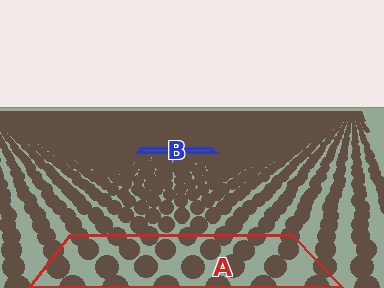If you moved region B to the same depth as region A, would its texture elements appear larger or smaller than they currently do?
They would appear larger. At a closer depth, the same texture elements are projected at a bigger on-screen size.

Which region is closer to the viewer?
Region A is closer. The texture elements there are larger and more spread out.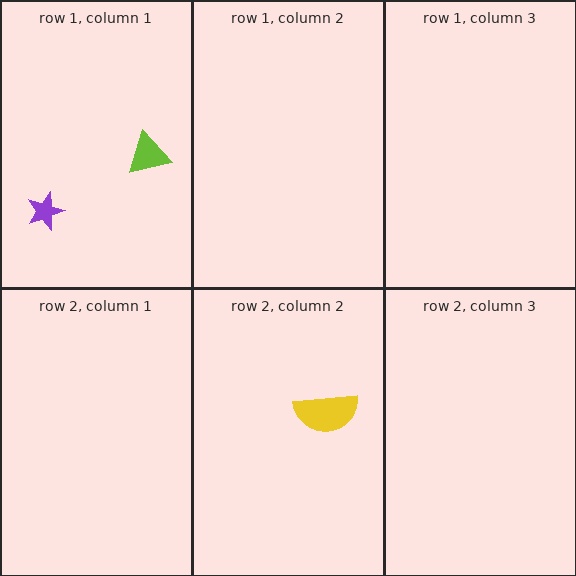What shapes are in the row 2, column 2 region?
The yellow semicircle.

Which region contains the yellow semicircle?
The row 2, column 2 region.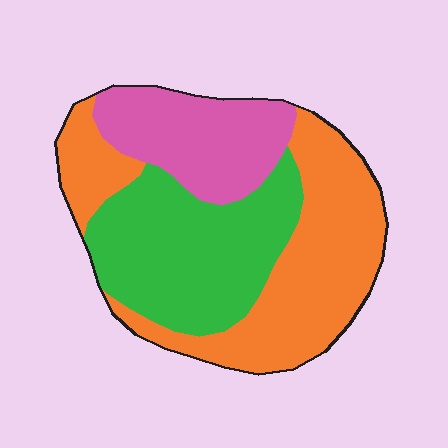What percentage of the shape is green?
Green takes up between a quarter and a half of the shape.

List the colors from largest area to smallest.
From largest to smallest: orange, green, pink.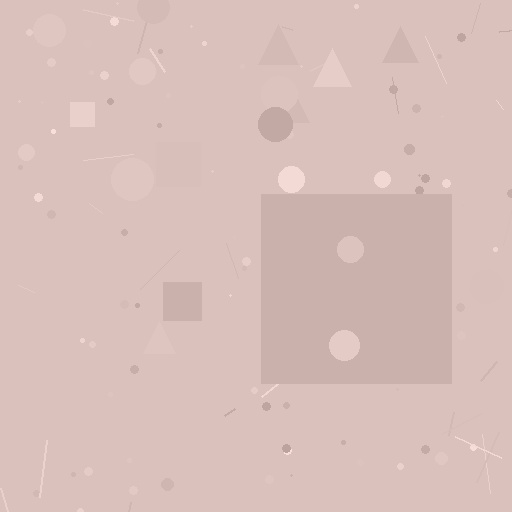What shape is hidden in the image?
A square is hidden in the image.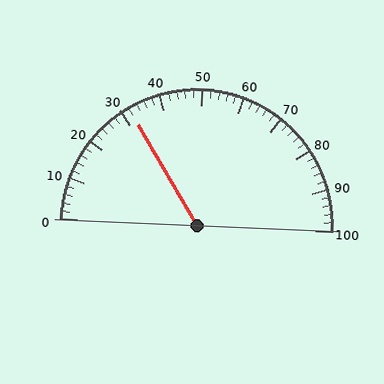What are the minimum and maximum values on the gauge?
The gauge ranges from 0 to 100.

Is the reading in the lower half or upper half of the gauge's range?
The reading is in the lower half of the range (0 to 100).